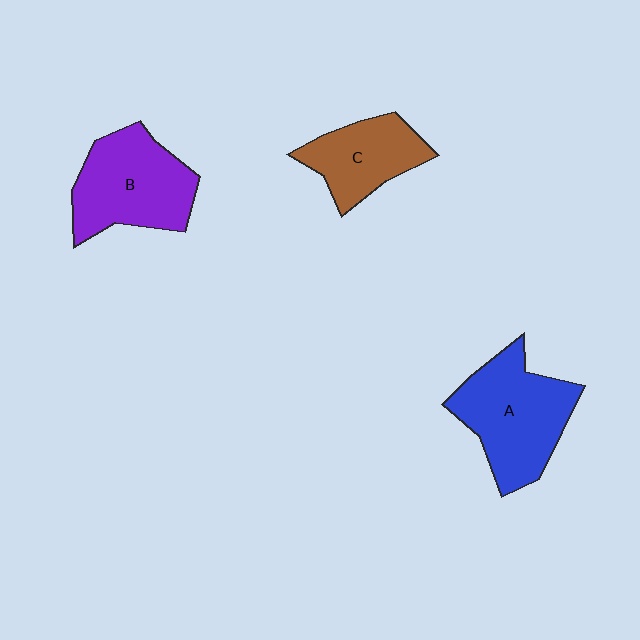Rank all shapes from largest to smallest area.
From largest to smallest: A (blue), B (purple), C (brown).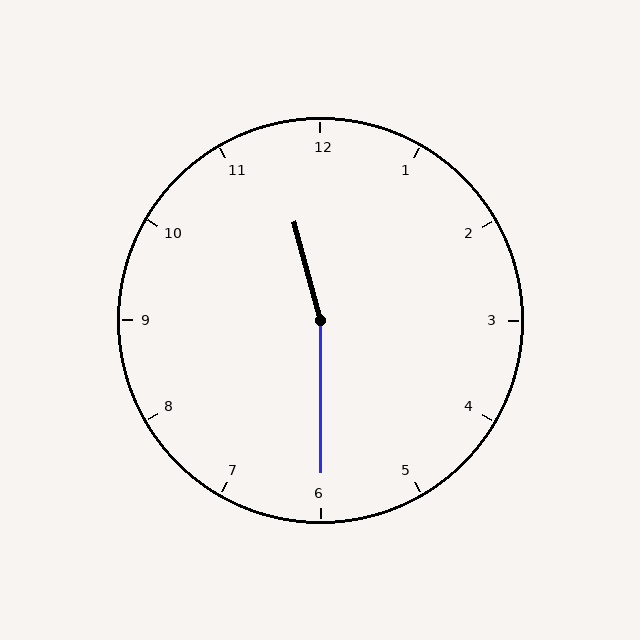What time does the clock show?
11:30.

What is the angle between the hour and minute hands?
Approximately 165 degrees.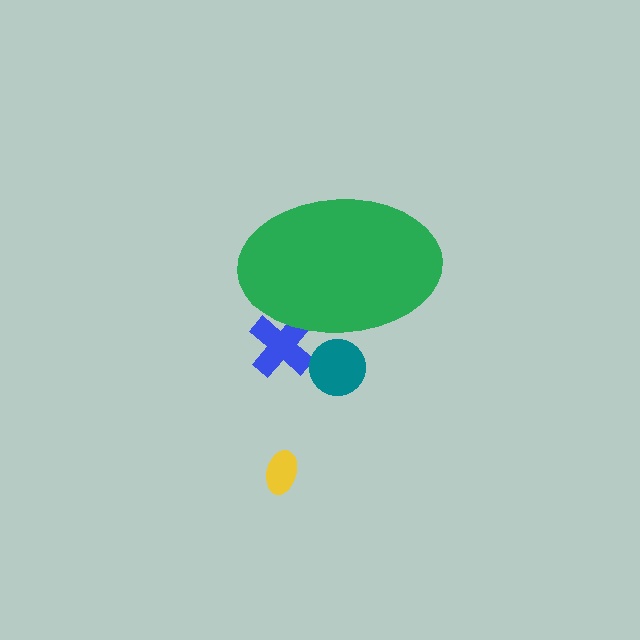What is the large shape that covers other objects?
A green ellipse.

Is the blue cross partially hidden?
Yes, the blue cross is partially hidden behind the green ellipse.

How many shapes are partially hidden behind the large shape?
2 shapes are partially hidden.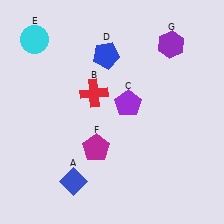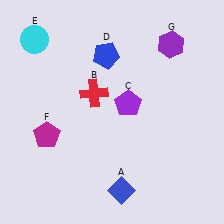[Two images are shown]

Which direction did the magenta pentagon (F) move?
The magenta pentagon (F) moved left.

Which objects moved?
The objects that moved are: the blue diamond (A), the magenta pentagon (F).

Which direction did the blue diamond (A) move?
The blue diamond (A) moved right.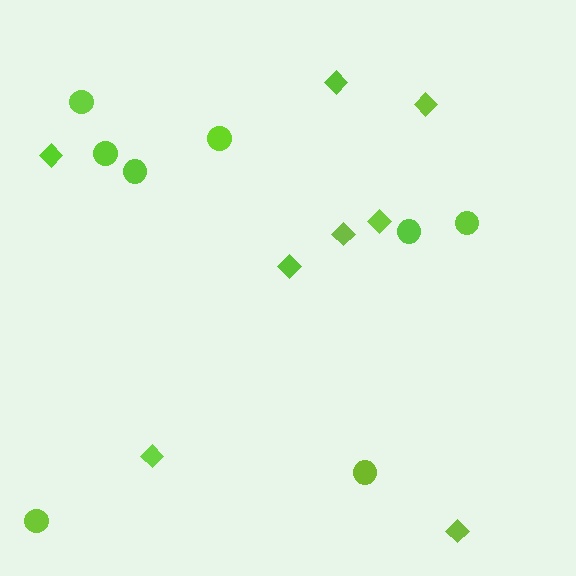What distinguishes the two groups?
There are 2 groups: one group of diamonds (8) and one group of circles (8).